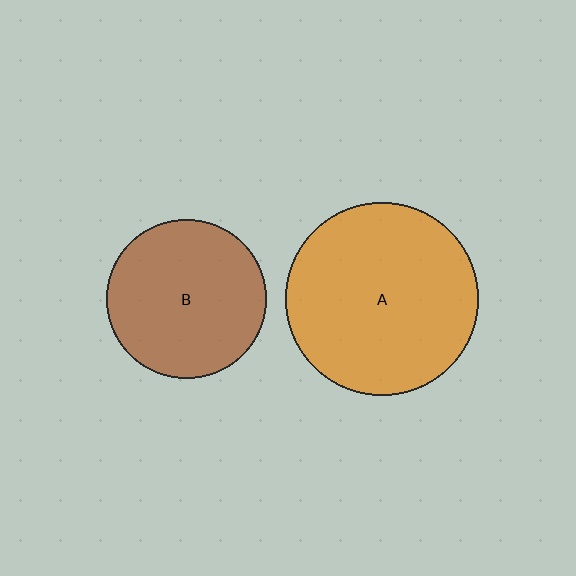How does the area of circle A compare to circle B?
Approximately 1.5 times.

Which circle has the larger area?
Circle A (orange).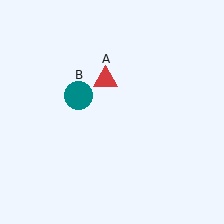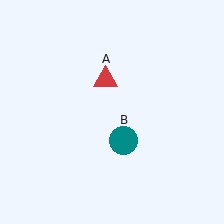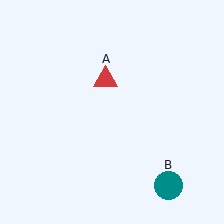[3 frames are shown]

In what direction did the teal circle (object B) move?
The teal circle (object B) moved down and to the right.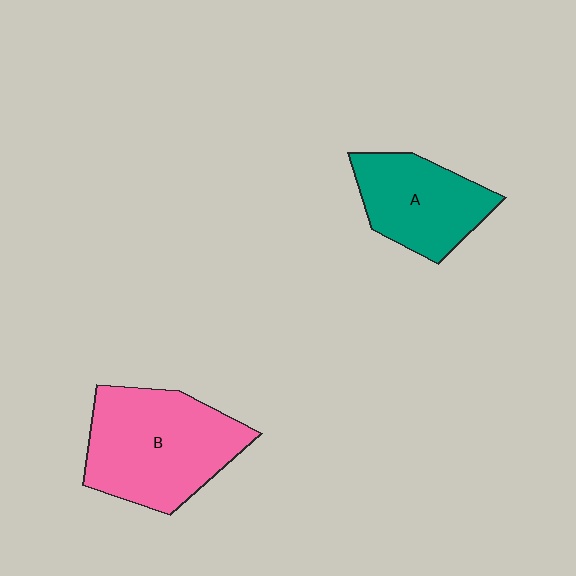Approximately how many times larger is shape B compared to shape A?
Approximately 1.5 times.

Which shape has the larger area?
Shape B (pink).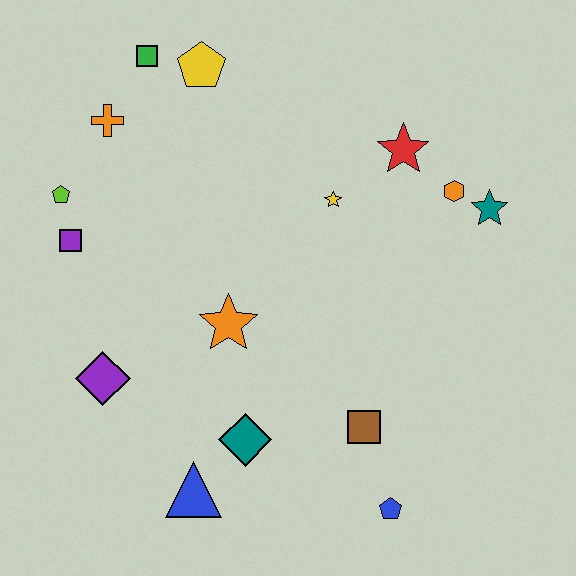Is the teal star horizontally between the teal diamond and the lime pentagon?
No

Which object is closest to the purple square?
The lime pentagon is closest to the purple square.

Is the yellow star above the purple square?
Yes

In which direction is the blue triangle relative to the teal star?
The blue triangle is to the left of the teal star.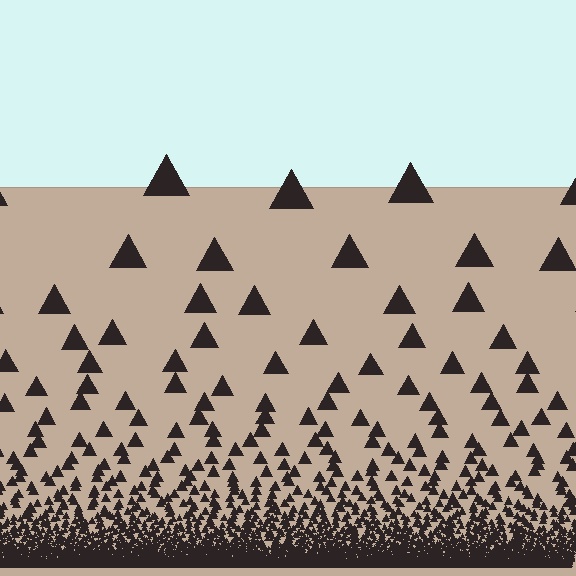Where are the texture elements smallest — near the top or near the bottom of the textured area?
Near the bottom.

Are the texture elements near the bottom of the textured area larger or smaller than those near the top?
Smaller. The gradient is inverted — elements near the bottom are smaller and denser.